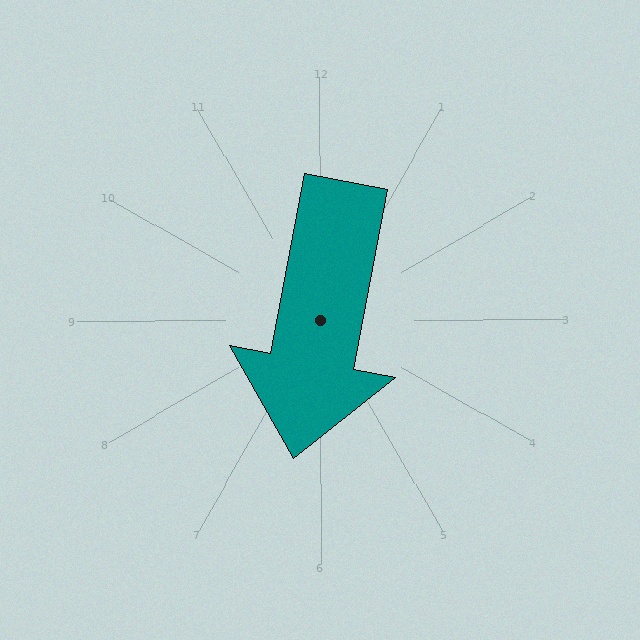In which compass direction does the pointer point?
South.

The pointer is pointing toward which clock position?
Roughly 6 o'clock.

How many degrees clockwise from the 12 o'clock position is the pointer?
Approximately 191 degrees.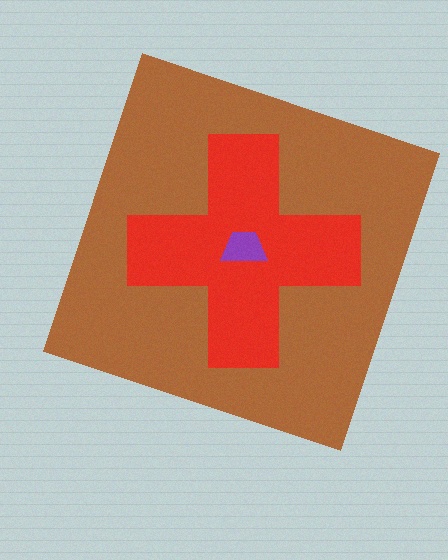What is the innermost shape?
The purple trapezoid.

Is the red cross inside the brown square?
Yes.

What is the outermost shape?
The brown square.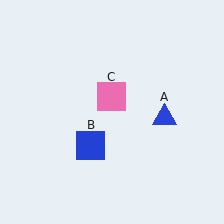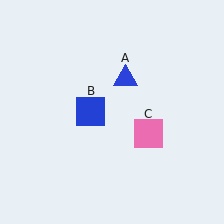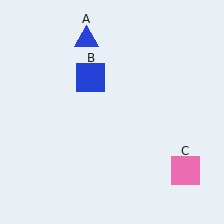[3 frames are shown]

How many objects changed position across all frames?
3 objects changed position: blue triangle (object A), blue square (object B), pink square (object C).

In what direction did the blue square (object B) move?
The blue square (object B) moved up.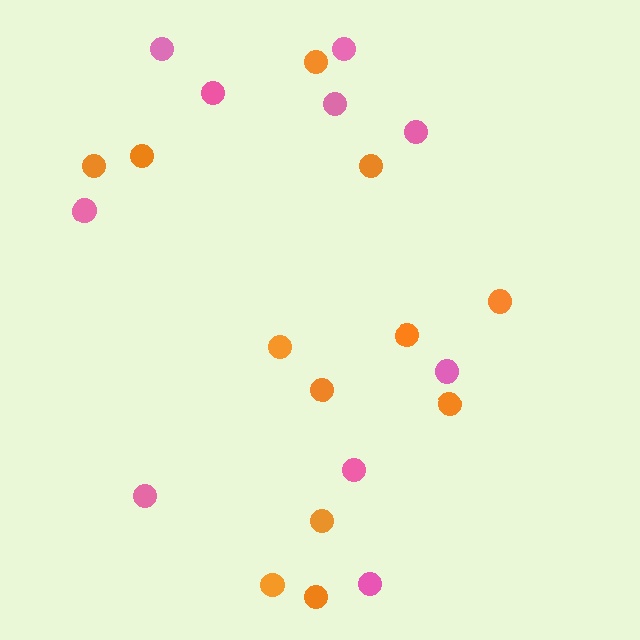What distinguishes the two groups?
There are 2 groups: one group of orange circles (12) and one group of pink circles (10).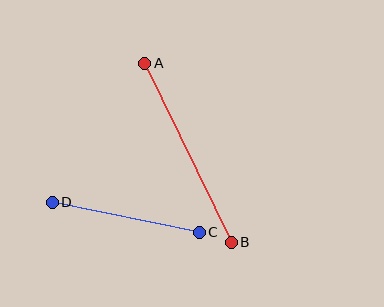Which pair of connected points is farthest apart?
Points A and B are farthest apart.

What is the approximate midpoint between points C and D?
The midpoint is at approximately (126, 217) pixels.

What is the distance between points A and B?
The distance is approximately 199 pixels.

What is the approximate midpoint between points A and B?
The midpoint is at approximately (188, 153) pixels.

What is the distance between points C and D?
The distance is approximately 150 pixels.